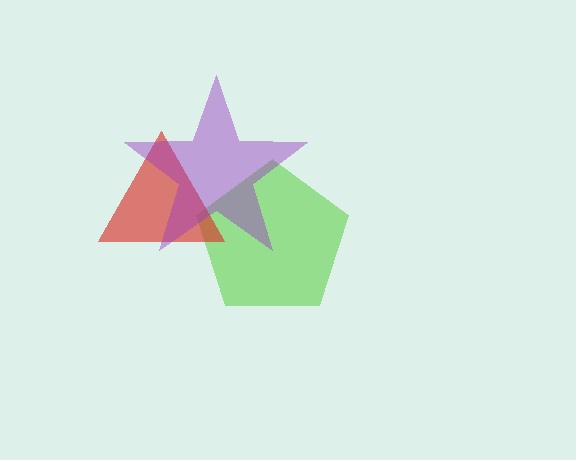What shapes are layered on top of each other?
The layered shapes are: a lime pentagon, a red triangle, a purple star.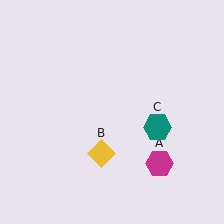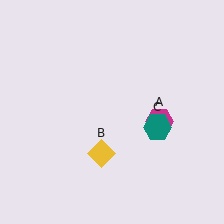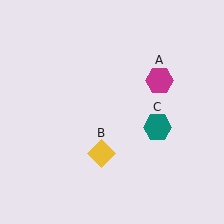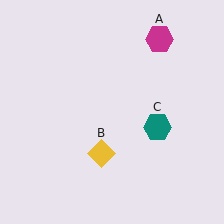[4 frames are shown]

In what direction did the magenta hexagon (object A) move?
The magenta hexagon (object A) moved up.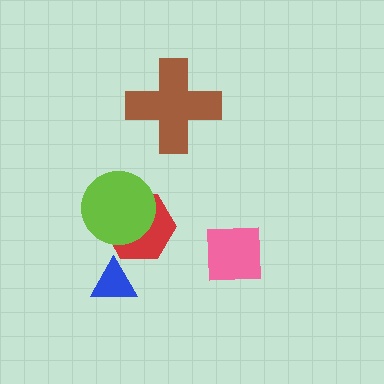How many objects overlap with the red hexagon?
1 object overlaps with the red hexagon.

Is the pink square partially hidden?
No, no other shape covers it.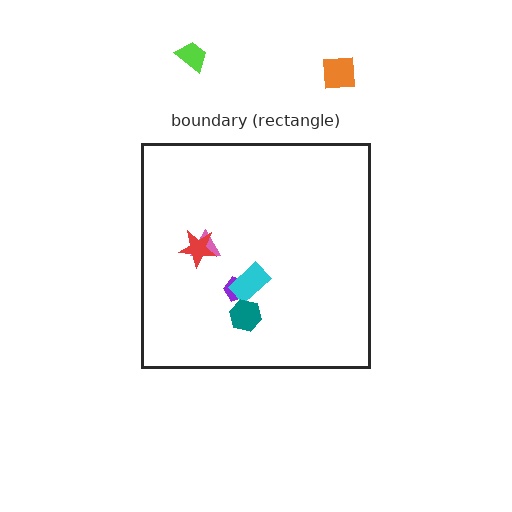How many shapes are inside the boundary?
5 inside, 2 outside.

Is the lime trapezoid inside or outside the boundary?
Outside.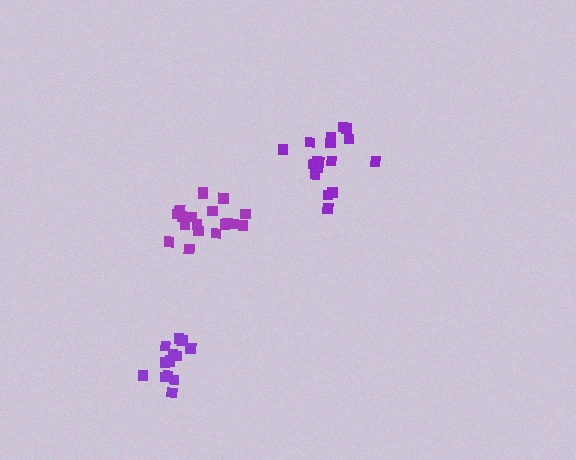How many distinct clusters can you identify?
There are 3 distinct clusters.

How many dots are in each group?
Group 1: 13 dots, Group 2: 19 dots, Group 3: 19 dots (51 total).